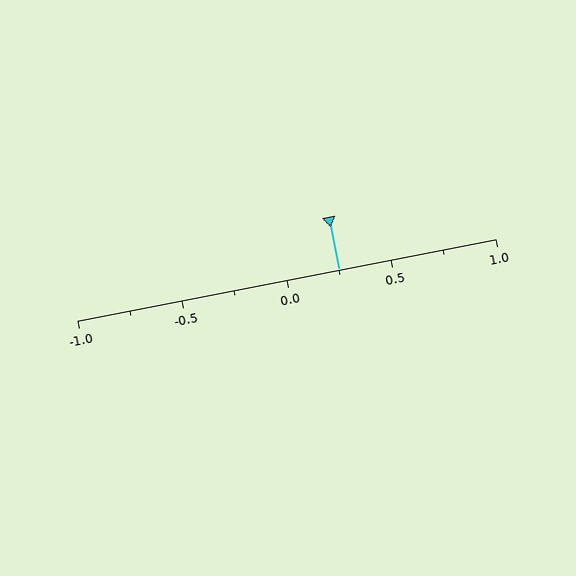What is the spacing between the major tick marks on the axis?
The major ticks are spaced 0.5 apart.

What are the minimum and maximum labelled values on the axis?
The axis runs from -1.0 to 1.0.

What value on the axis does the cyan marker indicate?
The marker indicates approximately 0.25.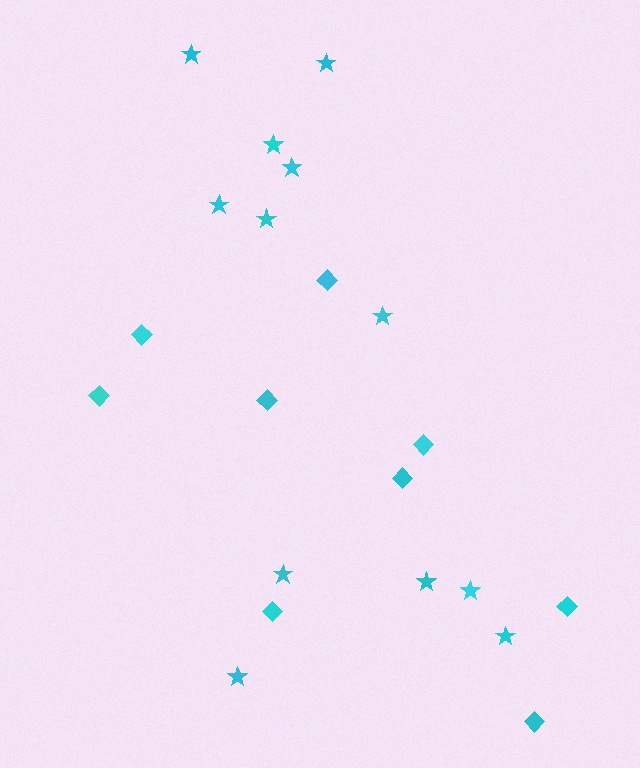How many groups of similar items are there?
There are 2 groups: one group of diamonds (9) and one group of stars (12).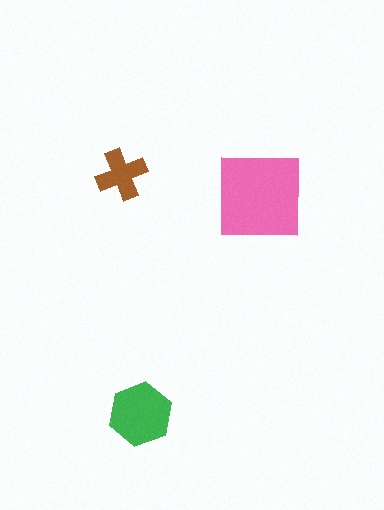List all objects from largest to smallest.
The pink square, the green hexagon, the brown cross.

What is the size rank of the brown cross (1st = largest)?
3rd.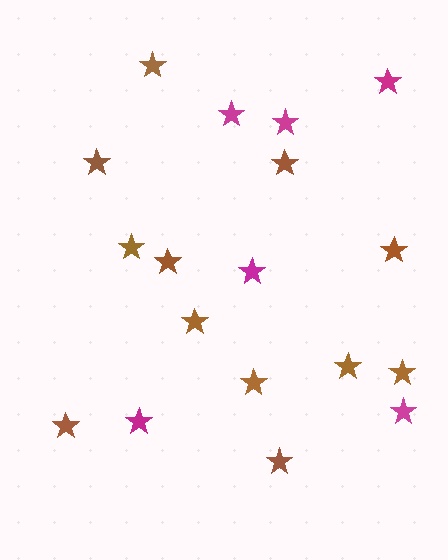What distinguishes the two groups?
There are 2 groups: one group of magenta stars (6) and one group of brown stars (12).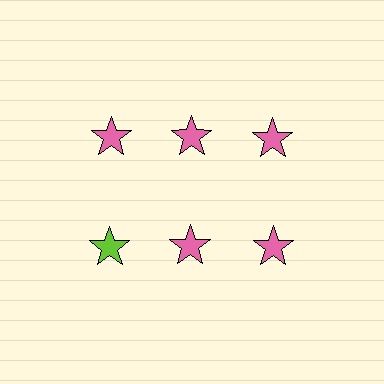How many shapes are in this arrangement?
There are 6 shapes arranged in a grid pattern.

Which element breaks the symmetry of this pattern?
The lime star in the second row, leftmost column breaks the symmetry. All other shapes are pink stars.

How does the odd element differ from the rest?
It has a different color: lime instead of pink.